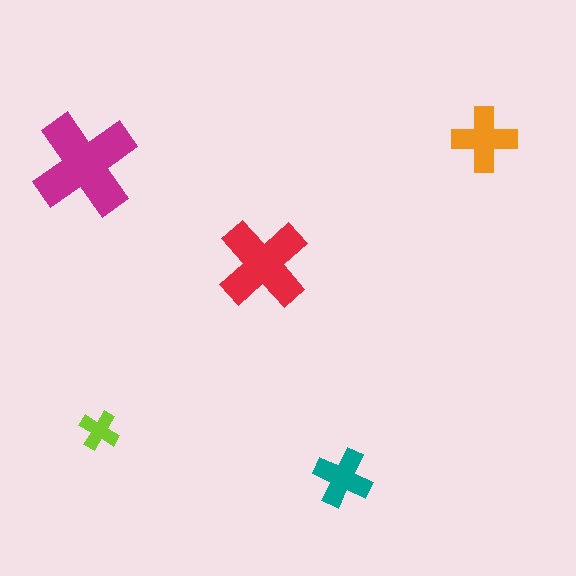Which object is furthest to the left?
The magenta cross is leftmost.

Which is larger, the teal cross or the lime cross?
The teal one.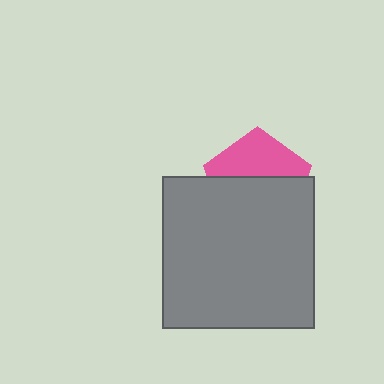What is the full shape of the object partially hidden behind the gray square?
The partially hidden object is a pink pentagon.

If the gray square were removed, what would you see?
You would see the complete pink pentagon.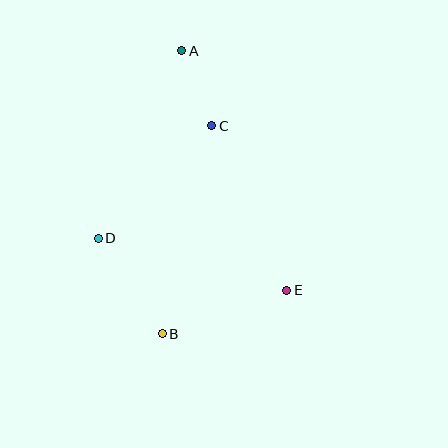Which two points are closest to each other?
Points A and C are closest to each other.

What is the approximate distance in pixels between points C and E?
The distance between C and E is approximately 181 pixels.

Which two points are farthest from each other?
Points A and B are farthest from each other.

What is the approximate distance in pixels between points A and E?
The distance between A and E is approximately 262 pixels.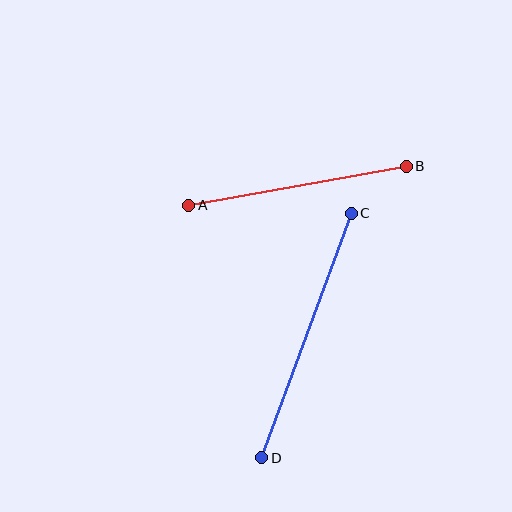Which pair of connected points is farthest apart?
Points C and D are farthest apart.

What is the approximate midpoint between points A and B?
The midpoint is at approximately (298, 186) pixels.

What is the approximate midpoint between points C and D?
The midpoint is at approximately (306, 336) pixels.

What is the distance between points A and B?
The distance is approximately 221 pixels.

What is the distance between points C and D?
The distance is approximately 260 pixels.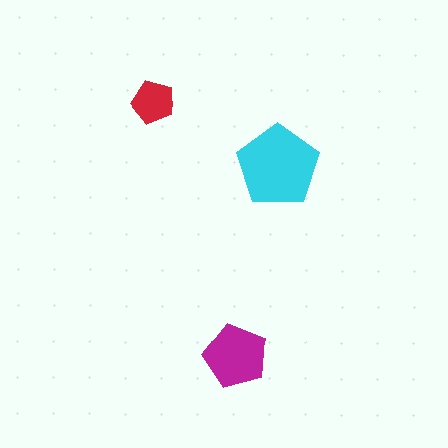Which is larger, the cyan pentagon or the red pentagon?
The cyan one.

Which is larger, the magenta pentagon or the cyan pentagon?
The cyan one.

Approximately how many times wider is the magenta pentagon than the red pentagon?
About 1.5 times wider.